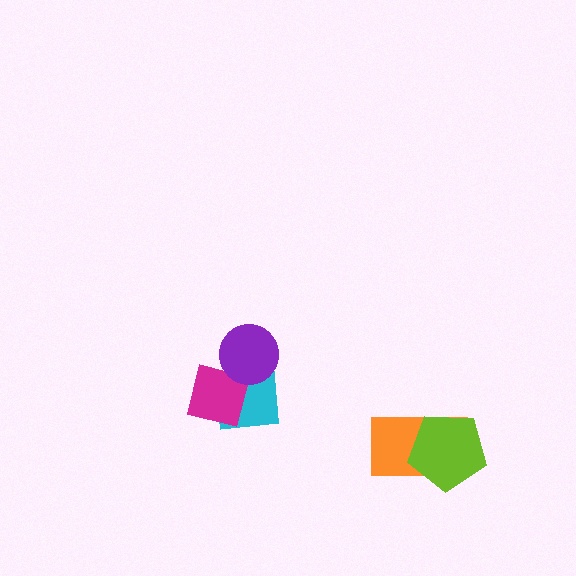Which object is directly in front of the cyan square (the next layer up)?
The magenta square is directly in front of the cyan square.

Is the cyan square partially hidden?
Yes, it is partially covered by another shape.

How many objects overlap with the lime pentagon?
1 object overlaps with the lime pentagon.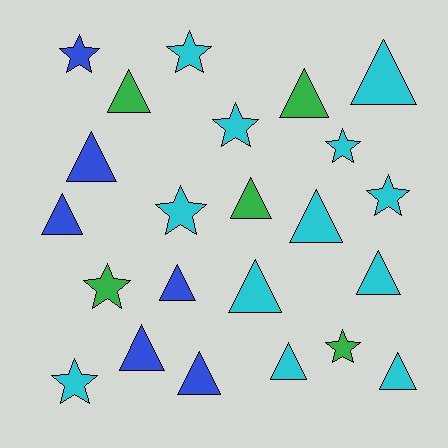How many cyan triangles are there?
There are 6 cyan triangles.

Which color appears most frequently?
Cyan, with 12 objects.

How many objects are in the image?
There are 23 objects.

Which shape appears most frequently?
Triangle, with 14 objects.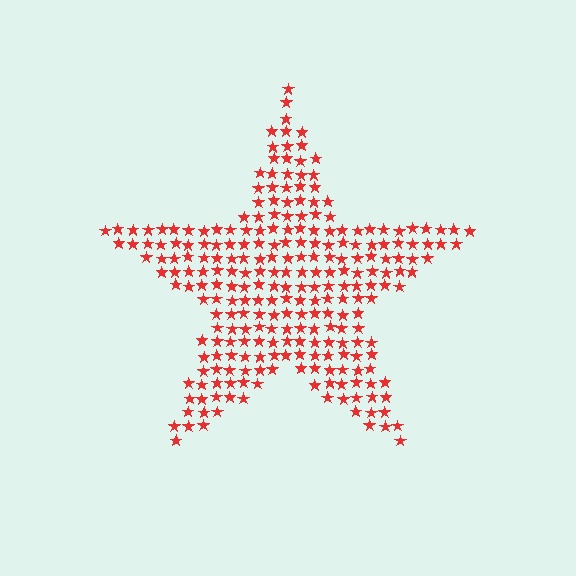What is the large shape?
The large shape is a star.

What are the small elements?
The small elements are stars.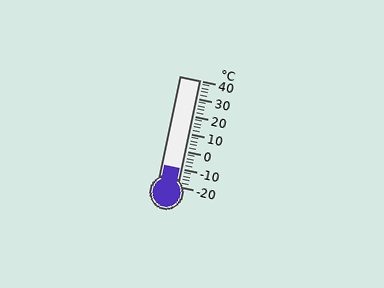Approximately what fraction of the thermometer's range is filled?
The thermometer is filled to approximately 15% of its range.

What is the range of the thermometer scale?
The thermometer scale ranges from -20°C to 40°C.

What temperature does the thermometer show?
The thermometer shows approximately -10°C.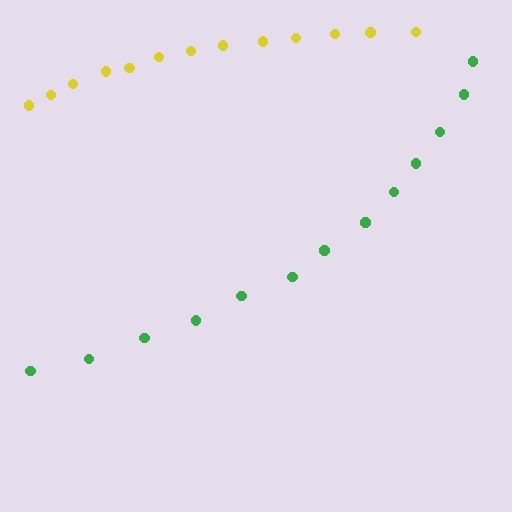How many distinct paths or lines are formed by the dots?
There are 2 distinct paths.